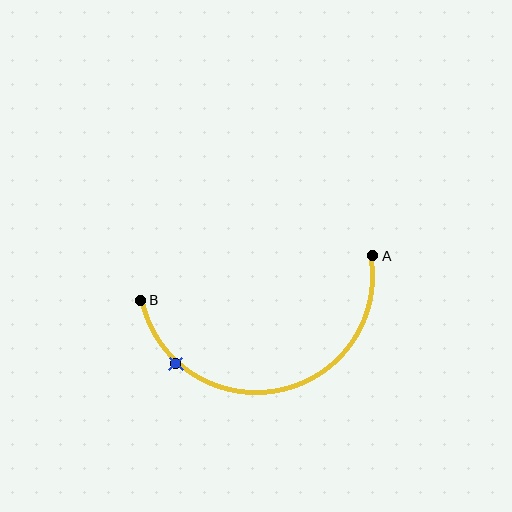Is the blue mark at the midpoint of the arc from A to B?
No. The blue mark lies on the arc but is closer to endpoint B. The arc midpoint would be at the point on the curve equidistant along the arc from both A and B.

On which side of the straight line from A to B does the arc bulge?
The arc bulges below the straight line connecting A and B.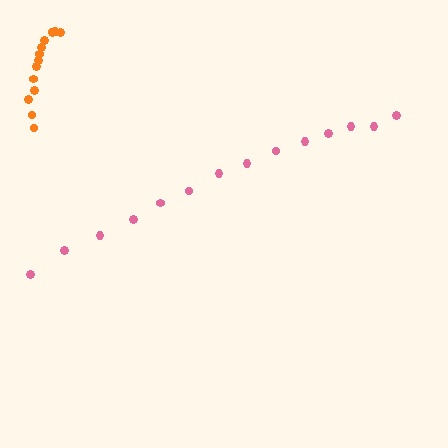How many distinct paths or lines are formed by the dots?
There are 2 distinct paths.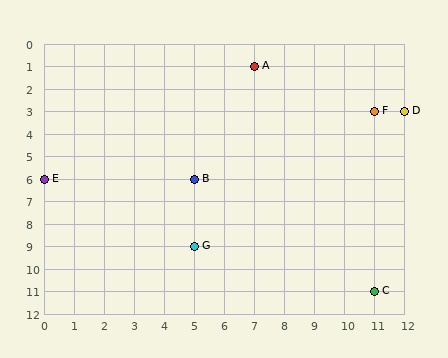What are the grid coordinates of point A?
Point A is at grid coordinates (7, 1).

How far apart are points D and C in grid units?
Points D and C are 1 column and 8 rows apart (about 8.1 grid units diagonally).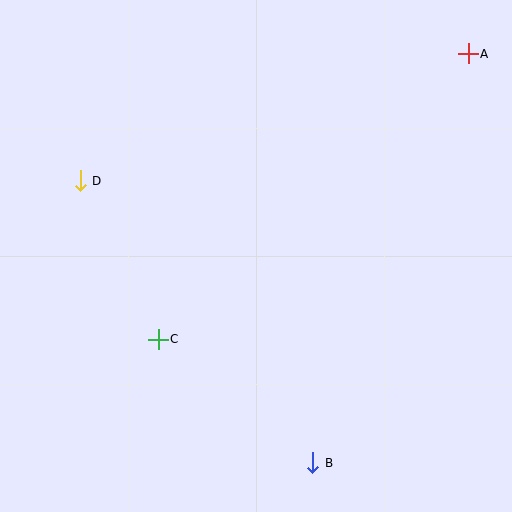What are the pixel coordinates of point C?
Point C is at (158, 339).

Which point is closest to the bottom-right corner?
Point B is closest to the bottom-right corner.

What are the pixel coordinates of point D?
Point D is at (80, 181).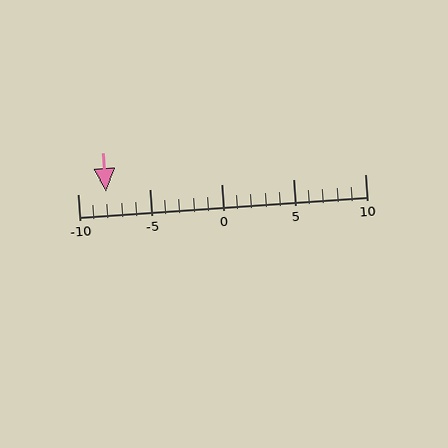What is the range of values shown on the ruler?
The ruler shows values from -10 to 10.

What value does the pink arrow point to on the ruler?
The pink arrow points to approximately -8.